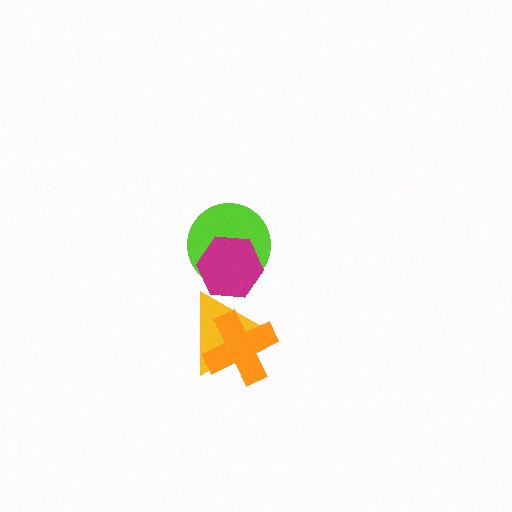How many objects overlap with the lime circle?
1 object overlaps with the lime circle.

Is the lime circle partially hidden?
Yes, it is partially covered by another shape.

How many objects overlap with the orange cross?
1 object overlaps with the orange cross.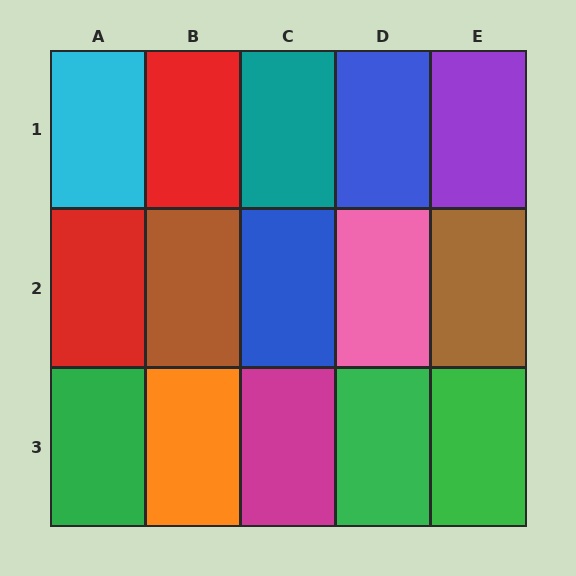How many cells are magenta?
1 cell is magenta.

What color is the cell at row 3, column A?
Green.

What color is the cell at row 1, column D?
Blue.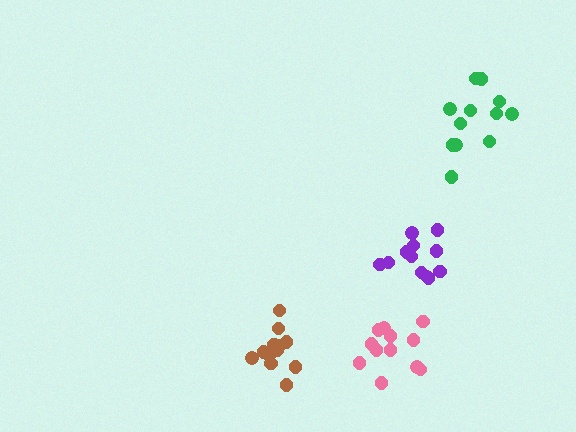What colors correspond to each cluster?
The clusters are colored: green, purple, pink, brown.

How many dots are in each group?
Group 1: 12 dots, Group 2: 12 dots, Group 3: 12 dots, Group 4: 12 dots (48 total).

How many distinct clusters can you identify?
There are 4 distinct clusters.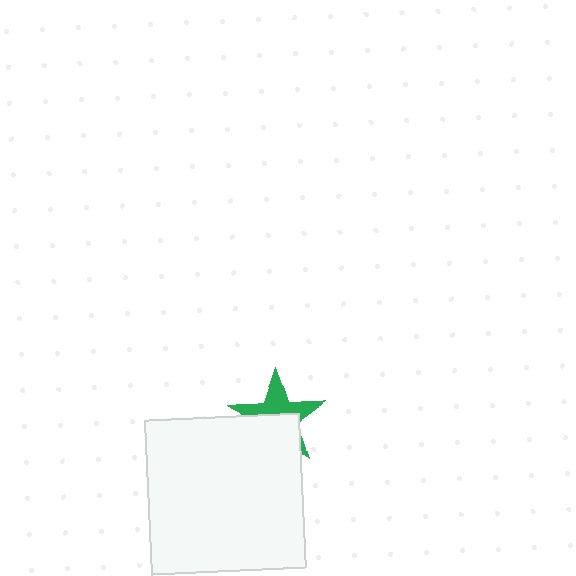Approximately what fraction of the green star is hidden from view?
Roughly 50% of the green star is hidden behind the white square.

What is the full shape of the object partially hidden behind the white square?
The partially hidden object is a green star.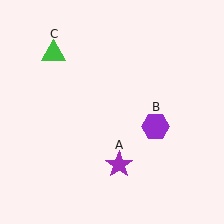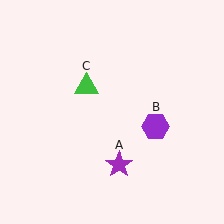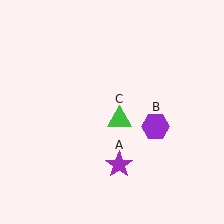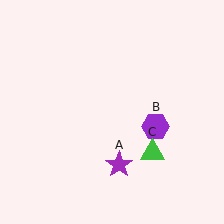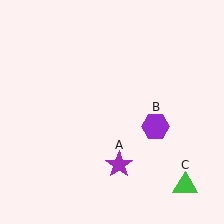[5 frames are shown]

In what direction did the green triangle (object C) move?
The green triangle (object C) moved down and to the right.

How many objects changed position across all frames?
1 object changed position: green triangle (object C).